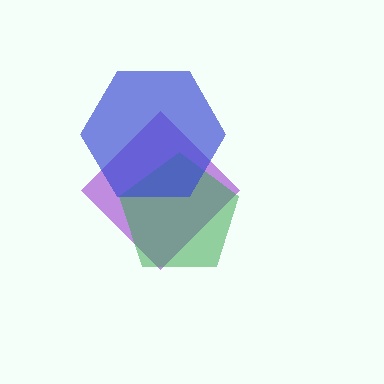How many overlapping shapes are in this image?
There are 3 overlapping shapes in the image.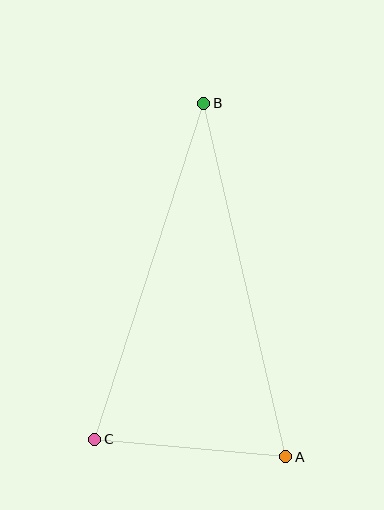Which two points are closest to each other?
Points A and C are closest to each other.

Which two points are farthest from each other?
Points A and B are farthest from each other.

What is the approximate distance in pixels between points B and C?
The distance between B and C is approximately 354 pixels.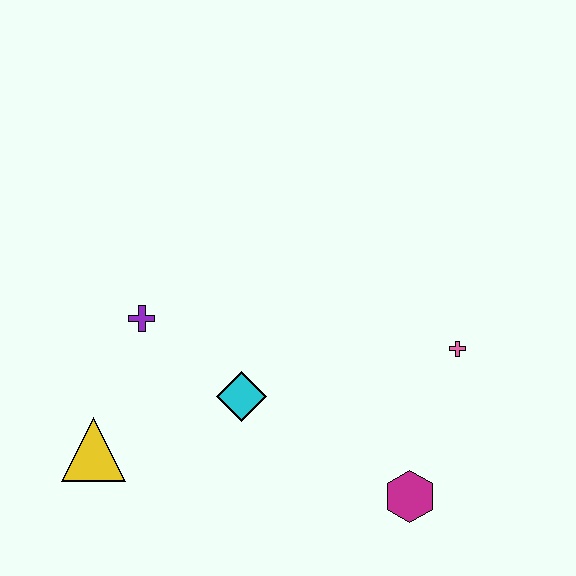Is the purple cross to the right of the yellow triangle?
Yes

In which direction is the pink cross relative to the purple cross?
The pink cross is to the right of the purple cross.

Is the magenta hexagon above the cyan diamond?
No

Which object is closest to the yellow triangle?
The purple cross is closest to the yellow triangle.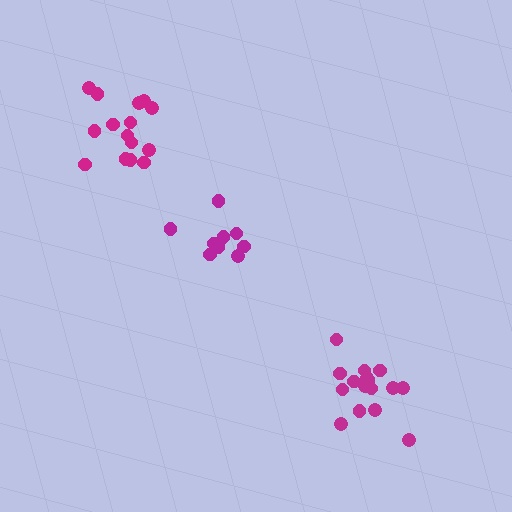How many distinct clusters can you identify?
There are 3 distinct clusters.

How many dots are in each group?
Group 1: 10 dots, Group 2: 16 dots, Group 3: 15 dots (41 total).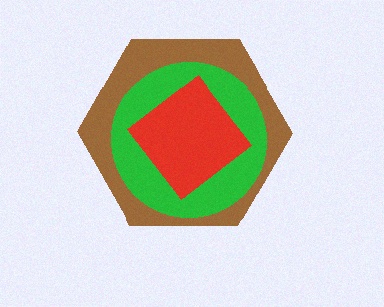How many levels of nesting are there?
3.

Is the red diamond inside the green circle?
Yes.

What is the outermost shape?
The brown hexagon.